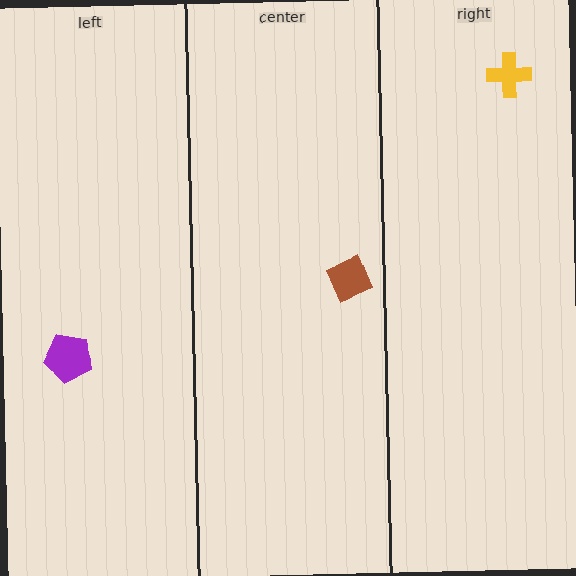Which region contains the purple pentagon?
The left region.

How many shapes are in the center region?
1.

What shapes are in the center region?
The brown diamond.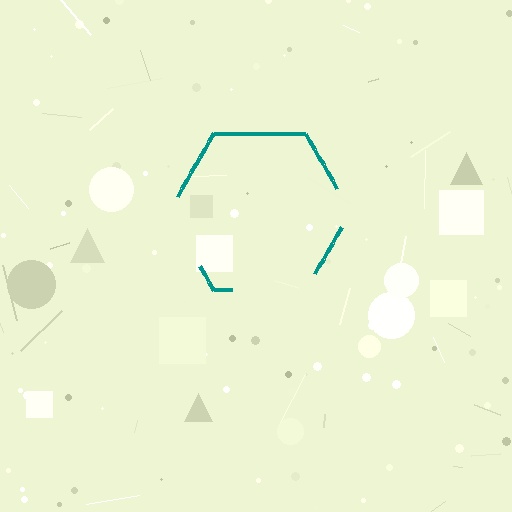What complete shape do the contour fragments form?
The contour fragments form a hexagon.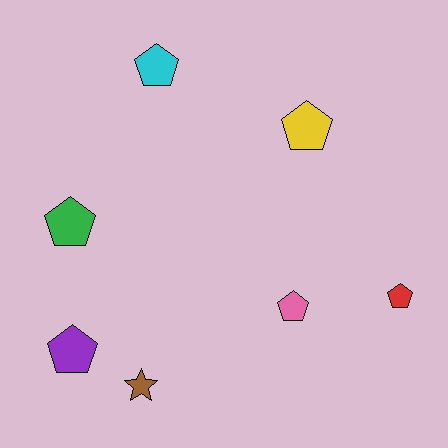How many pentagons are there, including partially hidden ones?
There are 6 pentagons.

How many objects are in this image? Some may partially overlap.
There are 7 objects.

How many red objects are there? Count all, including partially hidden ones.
There is 1 red object.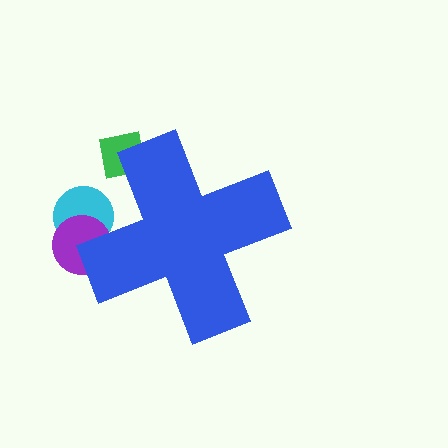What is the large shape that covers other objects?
A blue cross.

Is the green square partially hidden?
Yes, the green square is partially hidden behind the blue cross.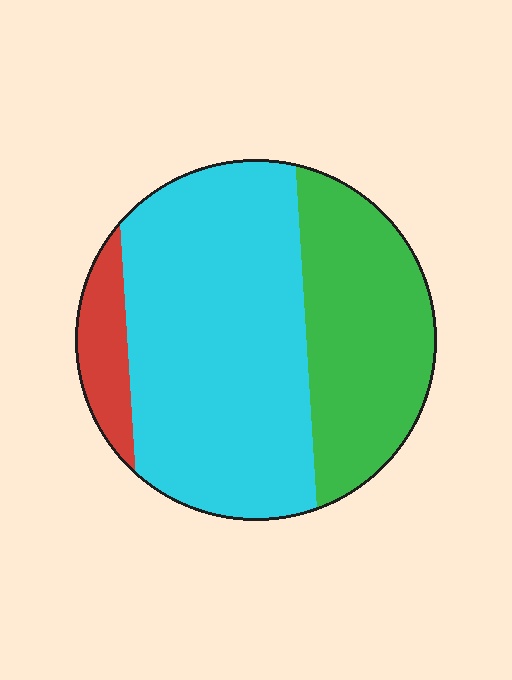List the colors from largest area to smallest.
From largest to smallest: cyan, green, red.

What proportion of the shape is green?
Green takes up about one third (1/3) of the shape.